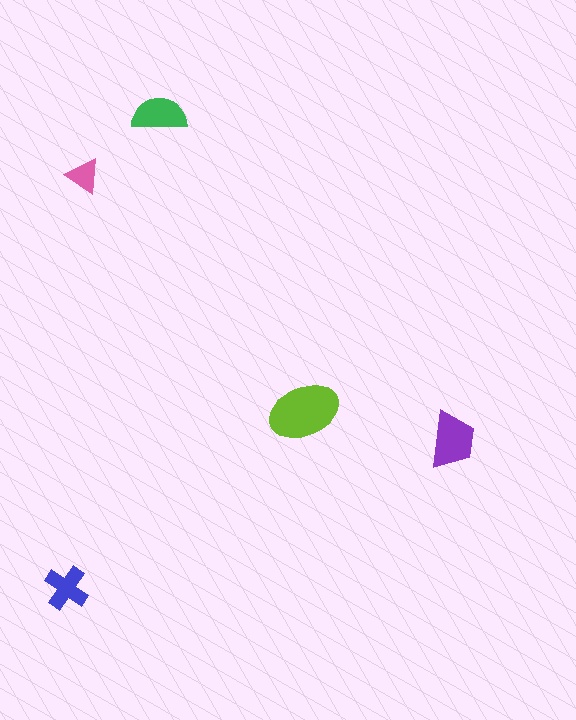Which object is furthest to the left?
The blue cross is leftmost.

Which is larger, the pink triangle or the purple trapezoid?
The purple trapezoid.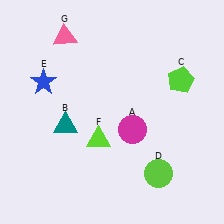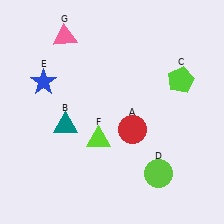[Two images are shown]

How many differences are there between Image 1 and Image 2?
There is 1 difference between the two images.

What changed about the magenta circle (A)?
In Image 1, A is magenta. In Image 2, it changed to red.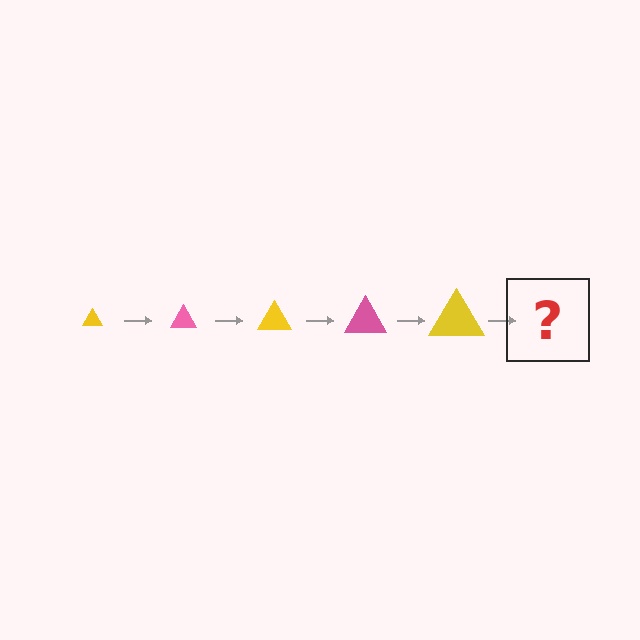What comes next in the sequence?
The next element should be a pink triangle, larger than the previous one.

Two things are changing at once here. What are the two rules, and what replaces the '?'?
The two rules are that the triangle grows larger each step and the color cycles through yellow and pink. The '?' should be a pink triangle, larger than the previous one.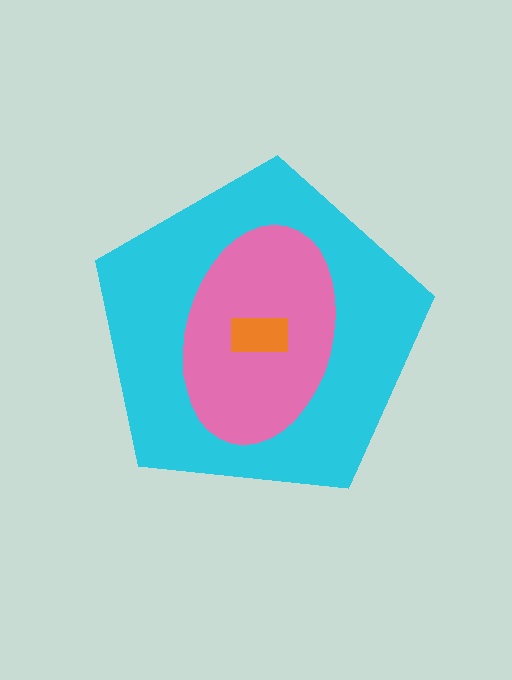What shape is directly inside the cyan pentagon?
The pink ellipse.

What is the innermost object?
The orange rectangle.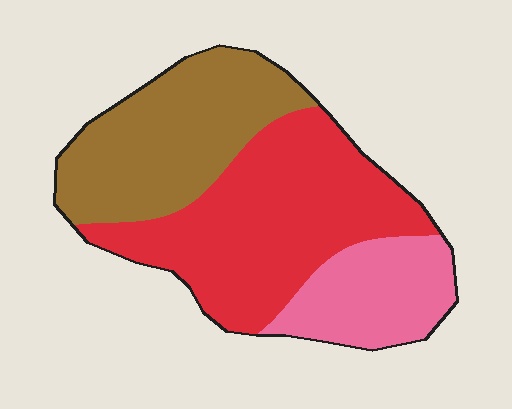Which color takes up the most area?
Red, at roughly 45%.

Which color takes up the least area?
Pink, at roughly 20%.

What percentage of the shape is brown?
Brown covers around 35% of the shape.